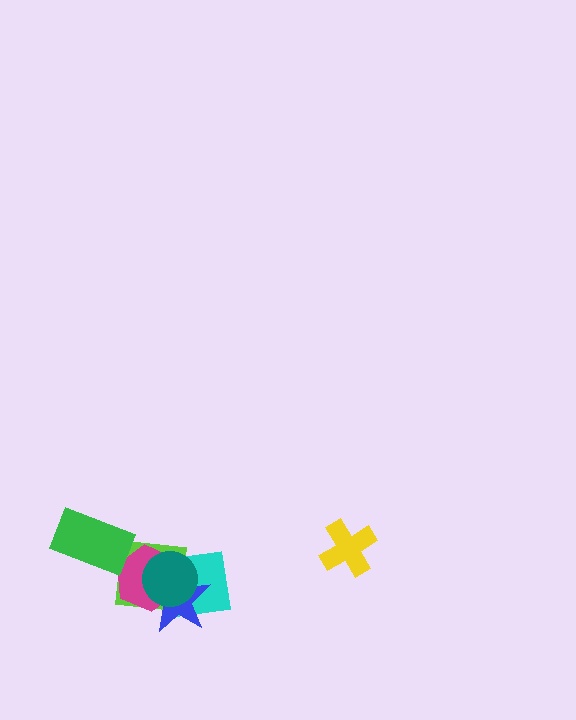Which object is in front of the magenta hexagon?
The teal circle is in front of the magenta hexagon.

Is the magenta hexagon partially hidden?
Yes, it is partially covered by another shape.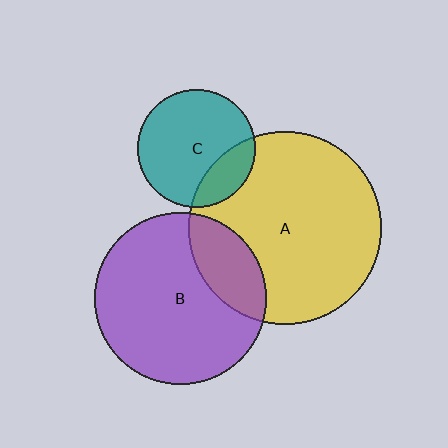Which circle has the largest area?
Circle A (yellow).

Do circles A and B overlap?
Yes.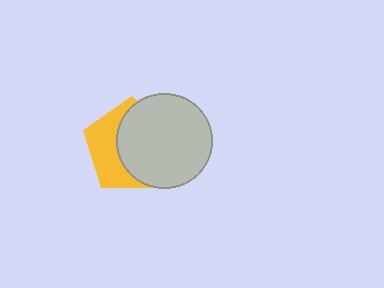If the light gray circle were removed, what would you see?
You would see the complete yellow pentagon.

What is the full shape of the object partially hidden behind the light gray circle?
The partially hidden object is a yellow pentagon.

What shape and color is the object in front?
The object in front is a light gray circle.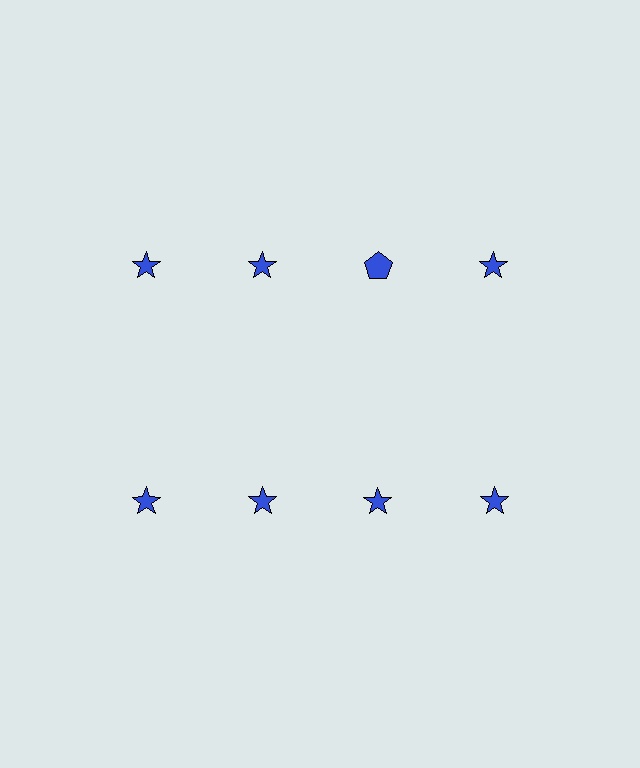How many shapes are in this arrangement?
There are 8 shapes arranged in a grid pattern.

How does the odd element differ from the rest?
It has a different shape: pentagon instead of star.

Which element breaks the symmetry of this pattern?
The blue pentagon in the top row, center column breaks the symmetry. All other shapes are blue stars.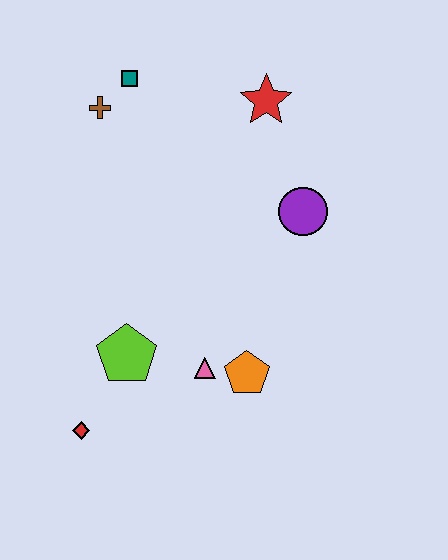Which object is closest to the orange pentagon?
The pink triangle is closest to the orange pentagon.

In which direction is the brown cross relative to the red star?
The brown cross is to the left of the red star.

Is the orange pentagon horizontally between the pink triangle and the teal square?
No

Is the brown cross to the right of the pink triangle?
No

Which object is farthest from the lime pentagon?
The red star is farthest from the lime pentagon.